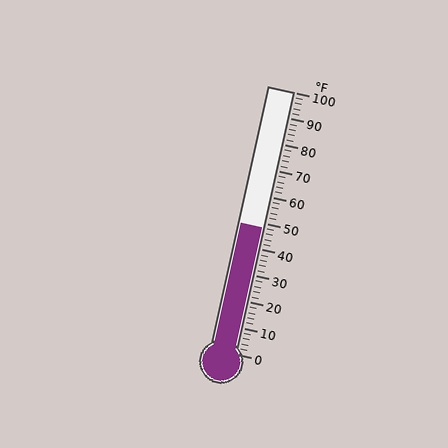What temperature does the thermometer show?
The thermometer shows approximately 48°F.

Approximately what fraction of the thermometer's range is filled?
The thermometer is filled to approximately 50% of its range.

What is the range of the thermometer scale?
The thermometer scale ranges from 0°F to 100°F.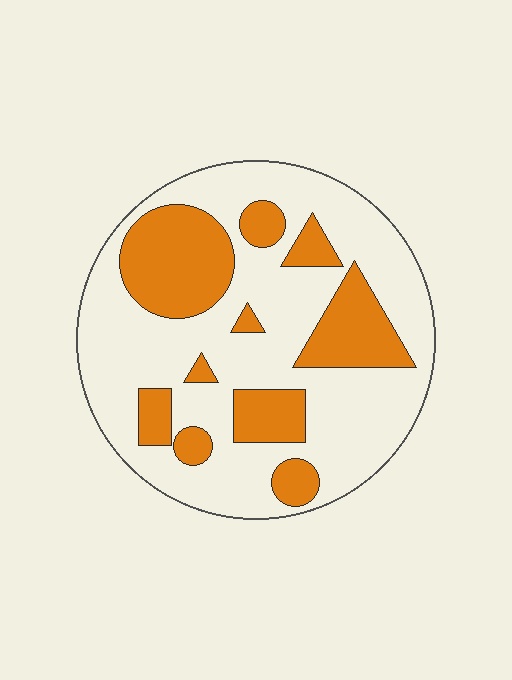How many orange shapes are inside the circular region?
10.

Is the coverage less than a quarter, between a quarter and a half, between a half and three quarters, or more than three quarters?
Between a quarter and a half.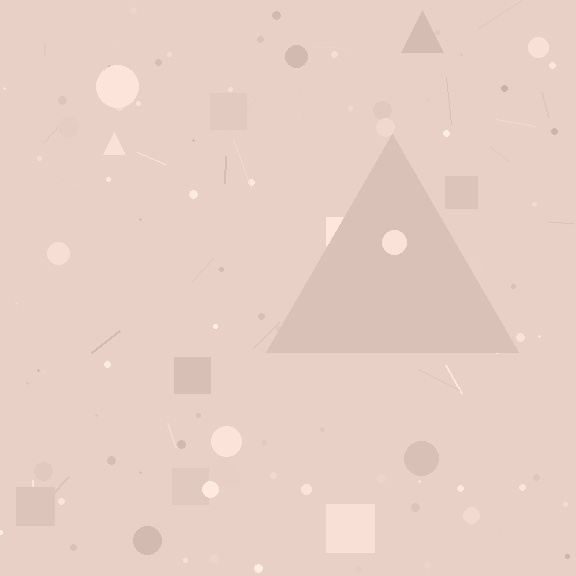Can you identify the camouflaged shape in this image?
The camouflaged shape is a triangle.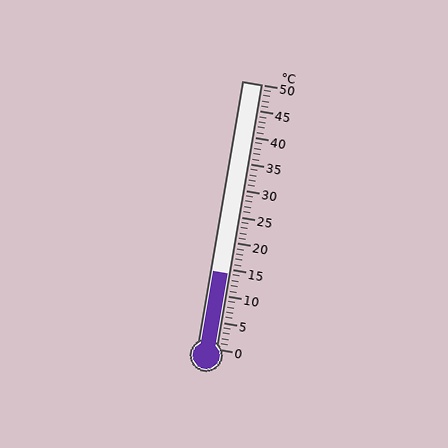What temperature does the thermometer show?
The thermometer shows approximately 14°C.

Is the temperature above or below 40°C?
The temperature is below 40°C.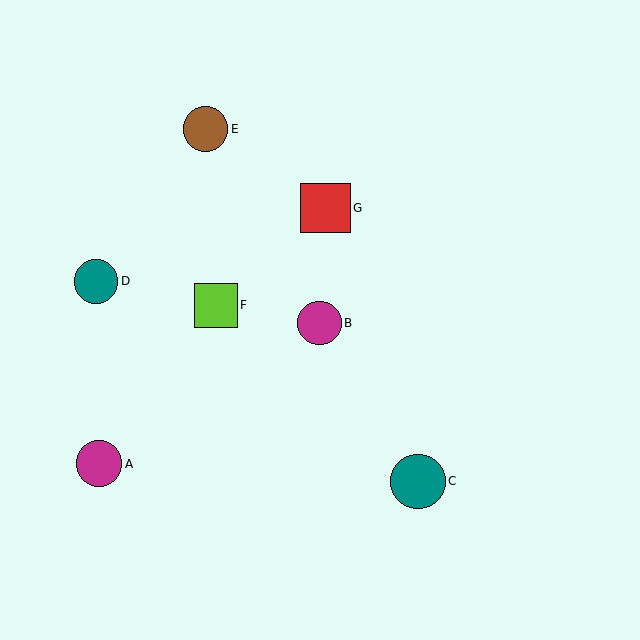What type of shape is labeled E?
Shape E is a brown circle.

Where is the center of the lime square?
The center of the lime square is at (216, 305).